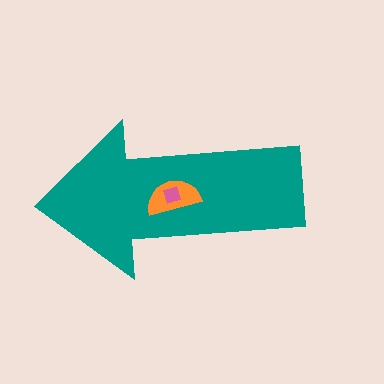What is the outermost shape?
The teal arrow.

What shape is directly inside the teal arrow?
The orange semicircle.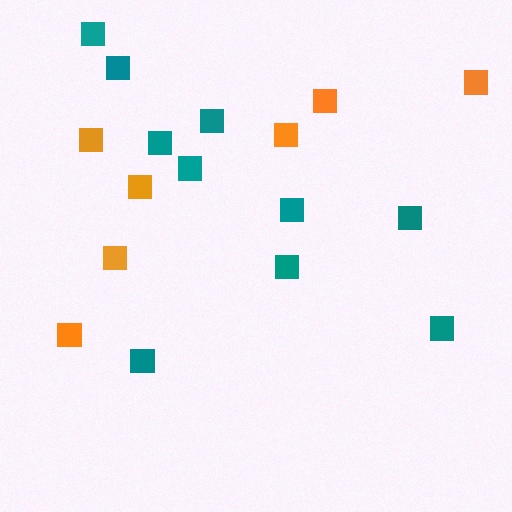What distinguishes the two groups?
There are 2 groups: one group of orange squares (7) and one group of teal squares (10).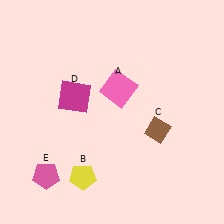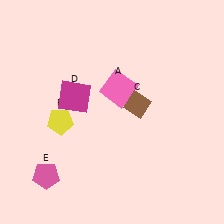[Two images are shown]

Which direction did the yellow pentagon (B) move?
The yellow pentagon (B) moved up.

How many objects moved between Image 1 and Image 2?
2 objects moved between the two images.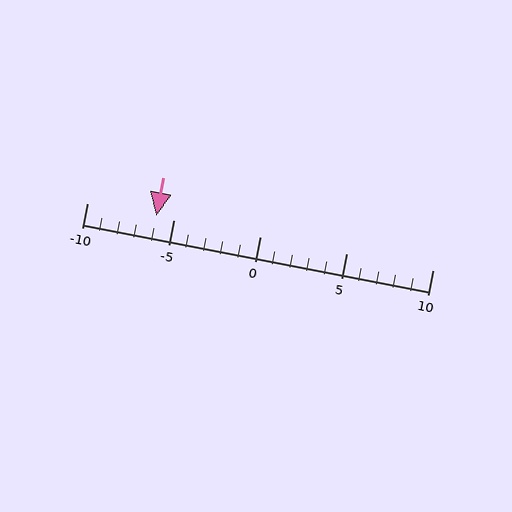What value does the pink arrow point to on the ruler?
The pink arrow points to approximately -6.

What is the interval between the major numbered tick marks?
The major tick marks are spaced 5 units apart.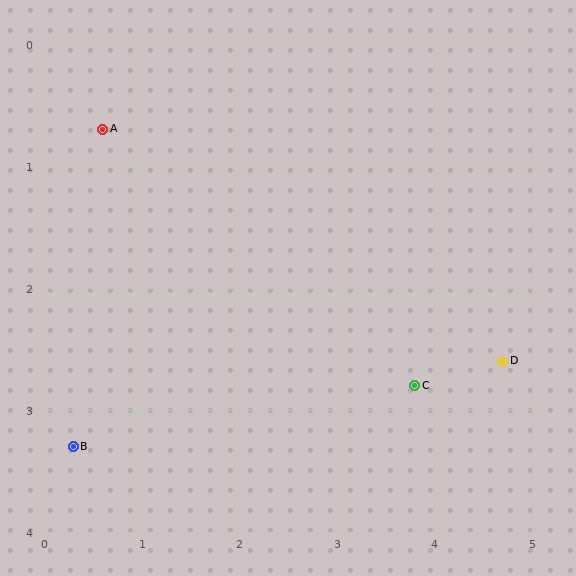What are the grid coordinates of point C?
Point C is at approximately (3.8, 2.8).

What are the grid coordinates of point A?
Point A is at approximately (0.6, 0.7).